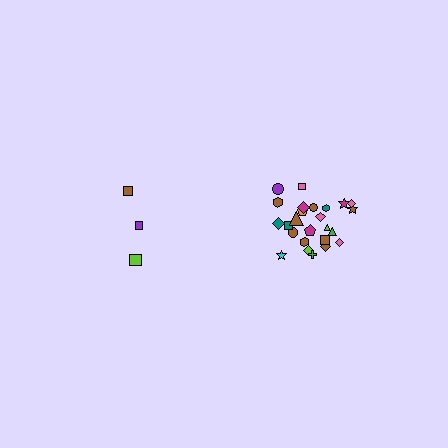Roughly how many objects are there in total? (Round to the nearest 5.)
Roughly 30 objects in total.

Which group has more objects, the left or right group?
The right group.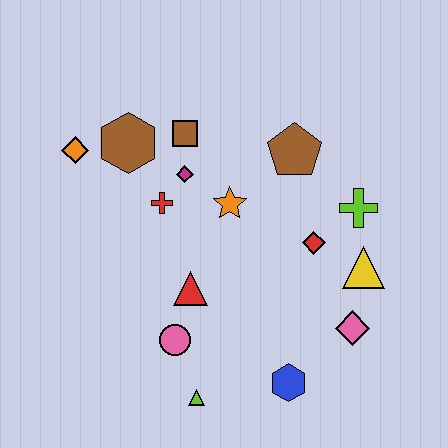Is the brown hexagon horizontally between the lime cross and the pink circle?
No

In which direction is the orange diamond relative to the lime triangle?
The orange diamond is above the lime triangle.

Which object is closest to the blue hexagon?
The pink diamond is closest to the blue hexagon.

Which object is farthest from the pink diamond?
The orange diamond is farthest from the pink diamond.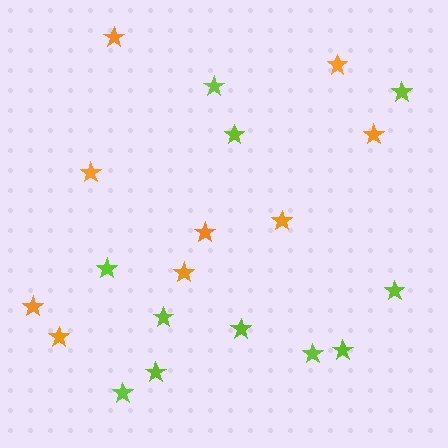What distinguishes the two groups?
There are 2 groups: one group of orange stars (9) and one group of lime stars (11).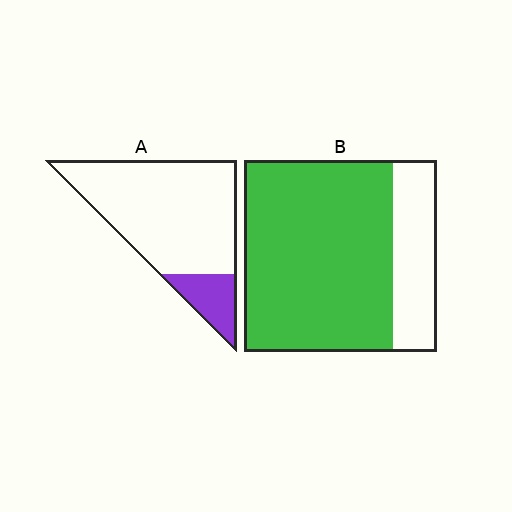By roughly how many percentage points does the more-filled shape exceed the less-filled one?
By roughly 60 percentage points (B over A).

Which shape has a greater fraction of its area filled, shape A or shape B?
Shape B.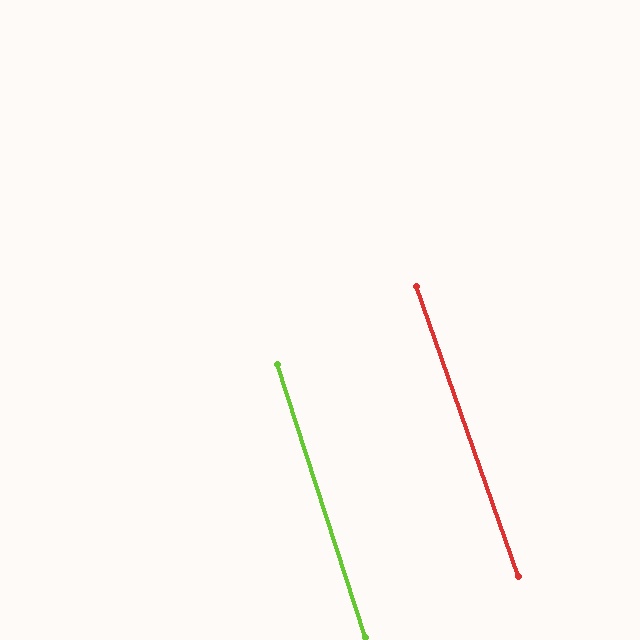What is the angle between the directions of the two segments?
Approximately 1 degree.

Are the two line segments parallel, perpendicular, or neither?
Parallel — their directions differ by only 1.5°.